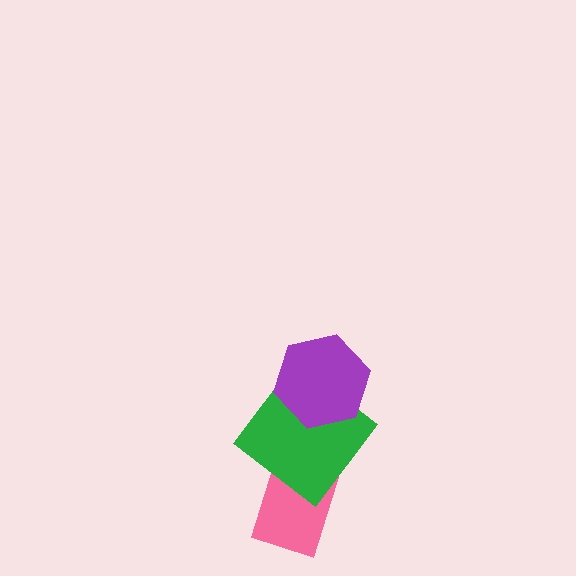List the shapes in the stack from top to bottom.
From top to bottom: the purple hexagon, the green diamond, the pink rectangle.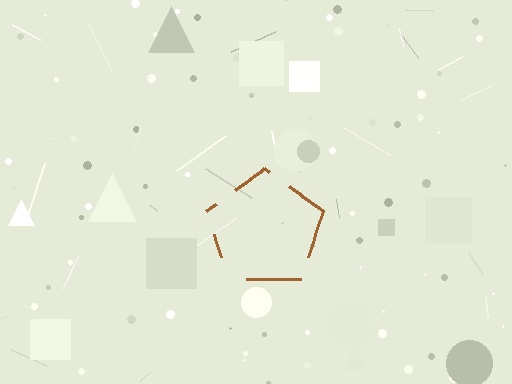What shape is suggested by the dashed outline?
The dashed outline suggests a pentagon.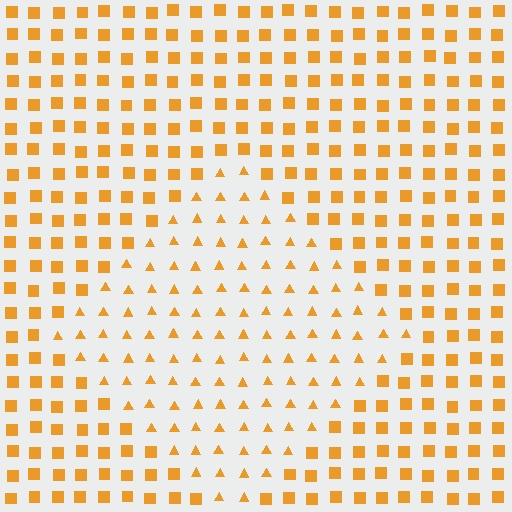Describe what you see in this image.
The image is filled with small orange elements arranged in a uniform grid. A diamond-shaped region contains triangles, while the surrounding area contains squares. The boundary is defined purely by the change in element shape.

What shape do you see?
I see a diamond.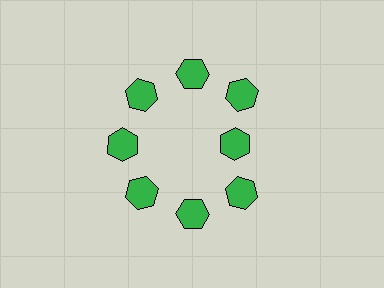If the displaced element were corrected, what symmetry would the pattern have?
It would have 8-fold rotational symmetry — the pattern would map onto itself every 45 degrees.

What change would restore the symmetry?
The symmetry would be restored by moving it outward, back onto the ring so that all 8 hexagons sit at equal angles and equal distance from the center.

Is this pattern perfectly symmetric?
No. The 8 green hexagons are arranged in a ring, but one element near the 3 o'clock position is pulled inward toward the center, breaking the 8-fold rotational symmetry.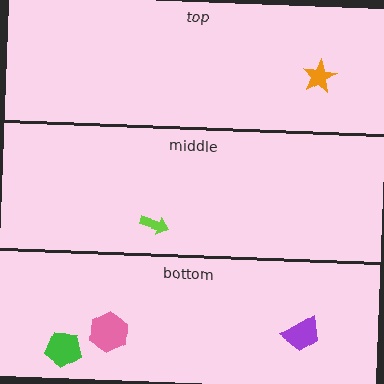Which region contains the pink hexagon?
The bottom region.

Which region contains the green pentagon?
The bottom region.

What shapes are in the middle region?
The lime arrow.